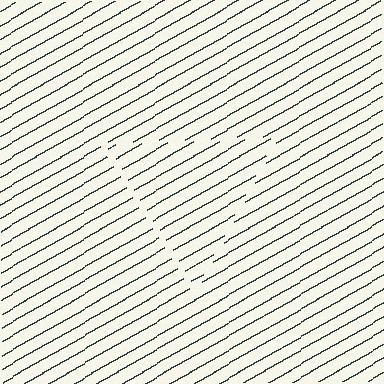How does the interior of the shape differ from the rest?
The interior of the shape contains the same grating, shifted by half a period — the contour is defined by the phase discontinuity where line-ends from the inner and outer gratings abut.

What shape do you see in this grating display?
An illusory triangle. The interior of the shape contains the same grating, shifted by half a period — the contour is defined by the phase discontinuity where line-ends from the inner and outer gratings abut.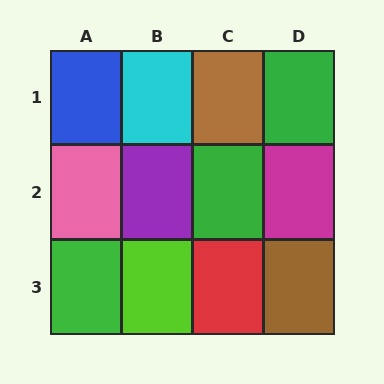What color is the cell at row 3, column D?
Brown.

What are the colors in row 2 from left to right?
Pink, purple, green, magenta.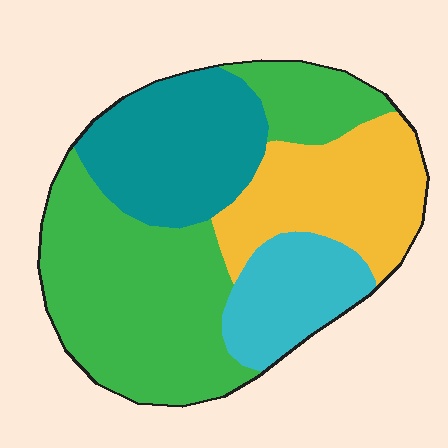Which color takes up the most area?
Green, at roughly 45%.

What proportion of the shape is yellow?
Yellow takes up about one fifth (1/5) of the shape.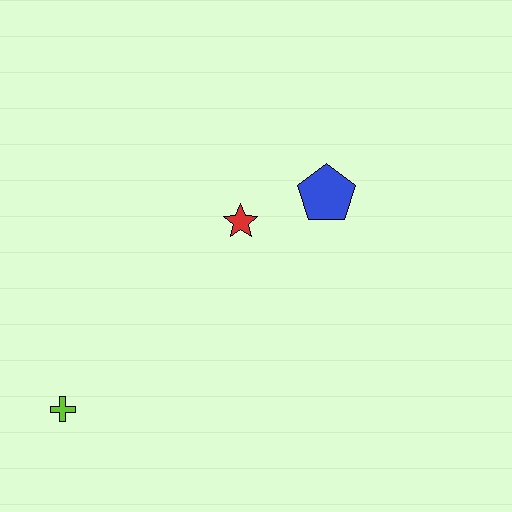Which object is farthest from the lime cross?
The blue pentagon is farthest from the lime cross.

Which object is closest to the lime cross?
The red star is closest to the lime cross.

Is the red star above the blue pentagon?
No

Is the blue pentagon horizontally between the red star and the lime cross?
No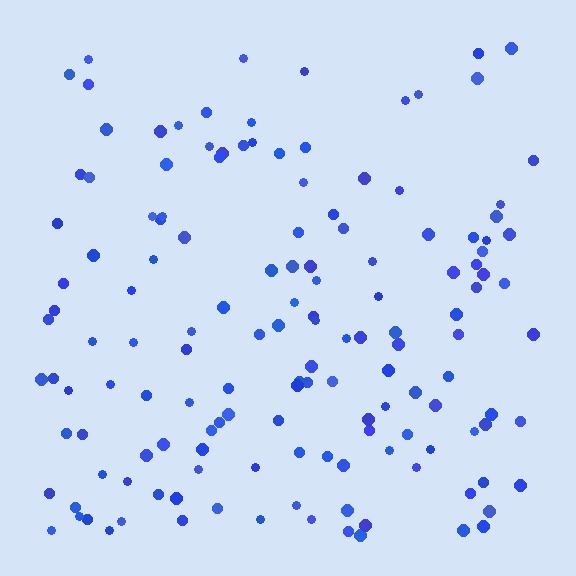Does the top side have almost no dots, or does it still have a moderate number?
Still a moderate number, just noticeably fewer than the bottom.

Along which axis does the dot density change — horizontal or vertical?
Vertical.